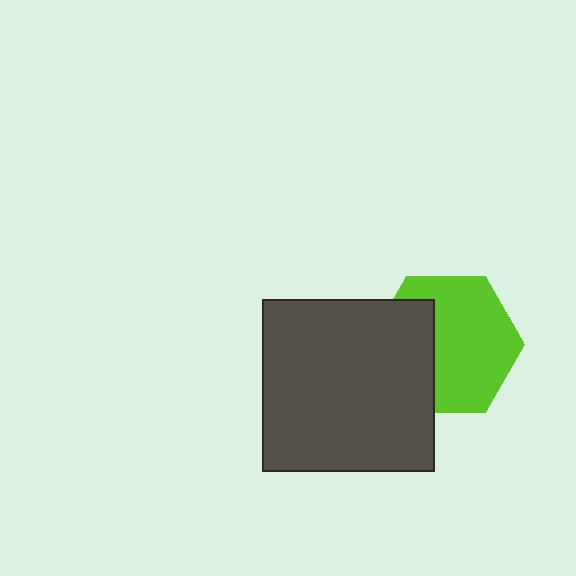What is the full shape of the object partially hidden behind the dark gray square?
The partially hidden object is a lime hexagon.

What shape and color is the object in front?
The object in front is a dark gray square.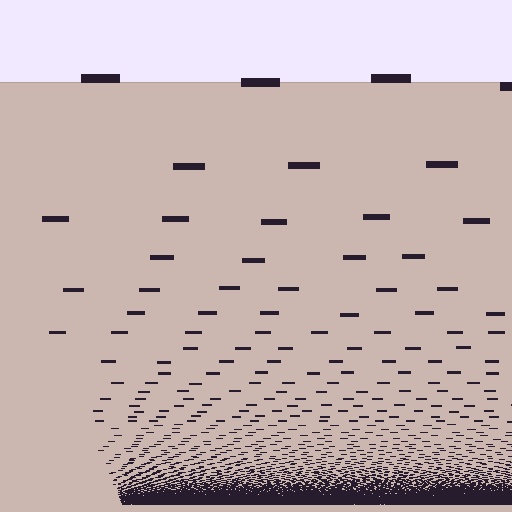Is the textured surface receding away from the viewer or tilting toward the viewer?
The surface appears to tilt toward the viewer. Texture elements get larger and sparser toward the top.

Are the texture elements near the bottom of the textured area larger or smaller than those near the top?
Smaller. The gradient is inverted — elements near the bottom are smaller and denser.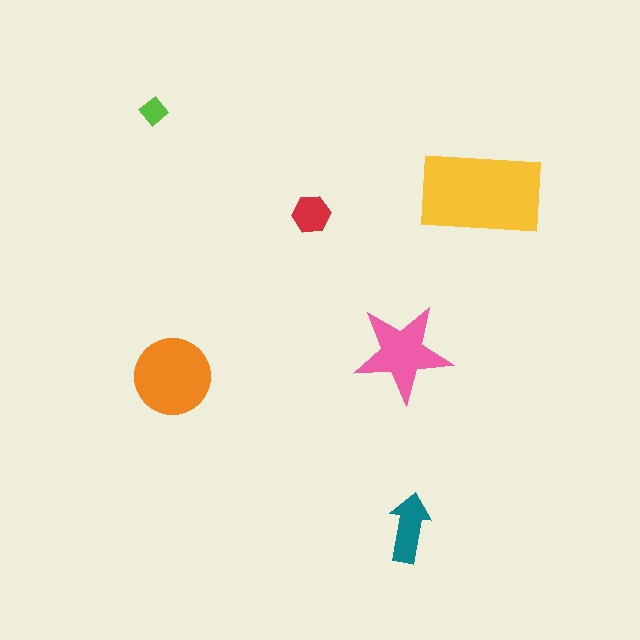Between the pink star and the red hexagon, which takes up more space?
The pink star.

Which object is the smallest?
The lime diamond.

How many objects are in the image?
There are 6 objects in the image.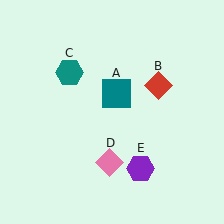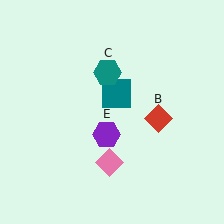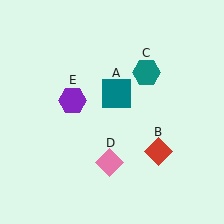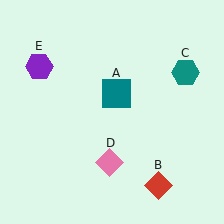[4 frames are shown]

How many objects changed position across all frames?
3 objects changed position: red diamond (object B), teal hexagon (object C), purple hexagon (object E).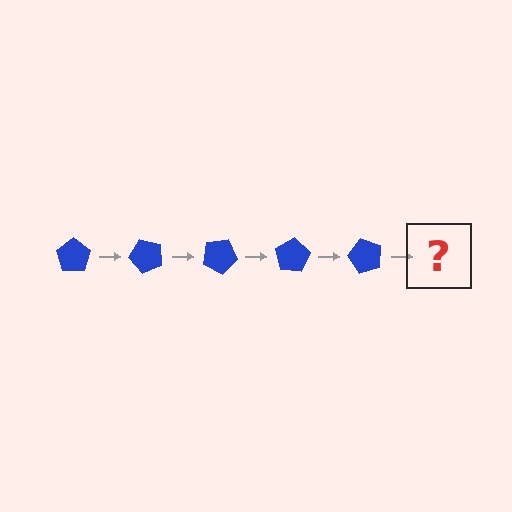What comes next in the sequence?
The next element should be a blue pentagon rotated 250 degrees.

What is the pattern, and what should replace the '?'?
The pattern is that the pentagon rotates 50 degrees each step. The '?' should be a blue pentagon rotated 250 degrees.